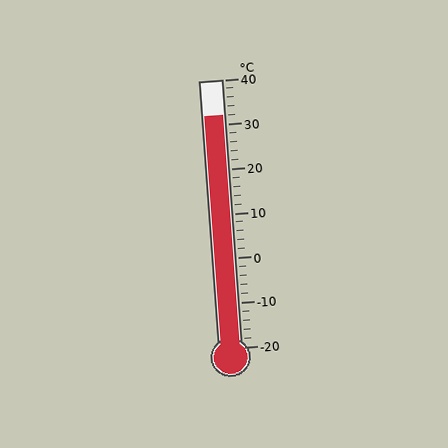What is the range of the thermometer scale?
The thermometer scale ranges from -20°C to 40°C.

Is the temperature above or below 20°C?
The temperature is above 20°C.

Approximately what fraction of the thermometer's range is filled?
The thermometer is filled to approximately 85% of its range.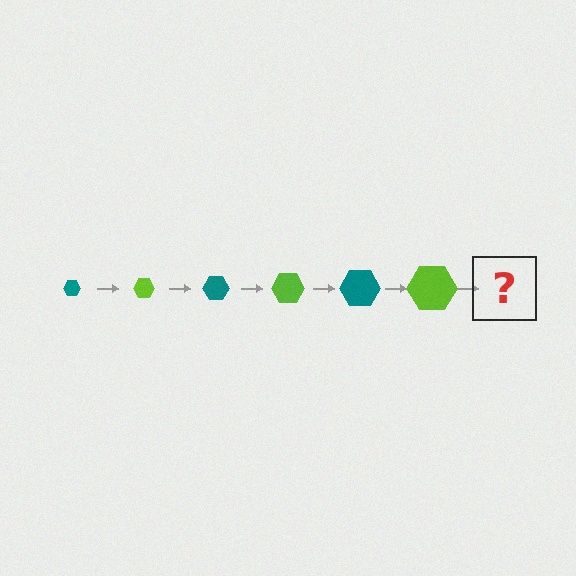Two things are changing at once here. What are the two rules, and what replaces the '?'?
The two rules are that the hexagon grows larger each step and the color cycles through teal and lime. The '?' should be a teal hexagon, larger than the previous one.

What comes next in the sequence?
The next element should be a teal hexagon, larger than the previous one.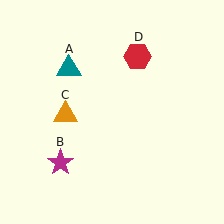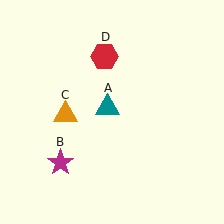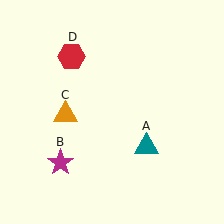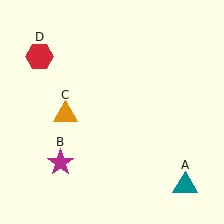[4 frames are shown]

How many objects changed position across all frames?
2 objects changed position: teal triangle (object A), red hexagon (object D).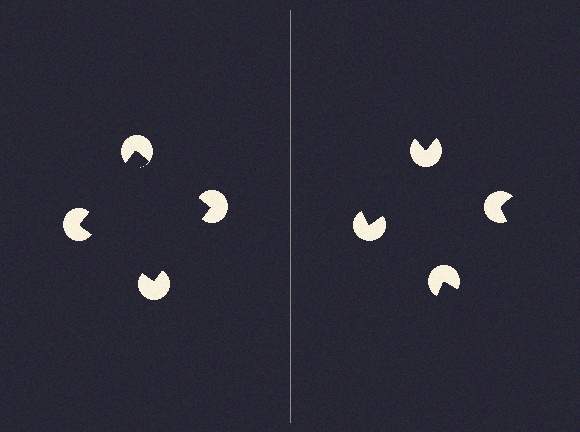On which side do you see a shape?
An illusory square appears on the left side. On the right side the wedge cuts are rotated, so no coherent shape forms.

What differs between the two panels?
The pac-man discs are positioned identically on both sides; only the wedge orientations differ. On the left they align to a square; on the right they are misaligned.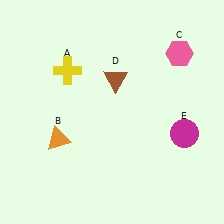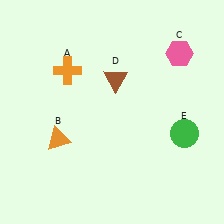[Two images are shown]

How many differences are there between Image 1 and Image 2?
There are 2 differences between the two images.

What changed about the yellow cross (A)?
In Image 1, A is yellow. In Image 2, it changed to orange.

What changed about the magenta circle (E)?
In Image 1, E is magenta. In Image 2, it changed to green.